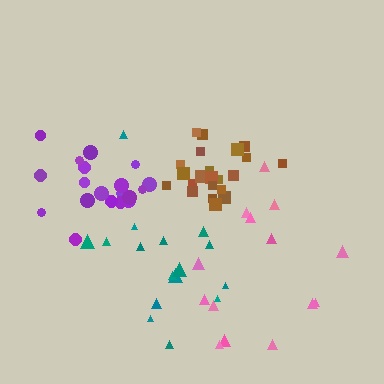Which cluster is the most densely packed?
Brown.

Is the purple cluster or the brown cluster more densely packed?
Brown.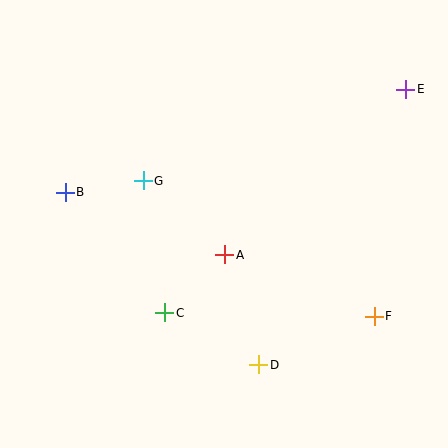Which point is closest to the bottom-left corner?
Point C is closest to the bottom-left corner.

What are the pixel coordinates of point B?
Point B is at (65, 192).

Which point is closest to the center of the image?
Point A at (225, 255) is closest to the center.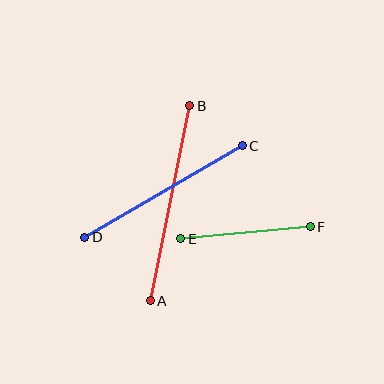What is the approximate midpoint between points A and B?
The midpoint is at approximately (170, 203) pixels.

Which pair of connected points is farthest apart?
Points A and B are farthest apart.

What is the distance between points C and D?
The distance is approximately 182 pixels.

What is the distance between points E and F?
The distance is approximately 130 pixels.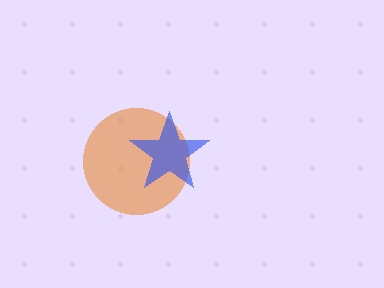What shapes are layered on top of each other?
The layered shapes are: an orange circle, a blue star.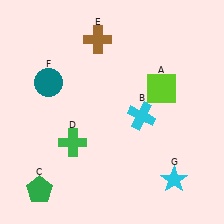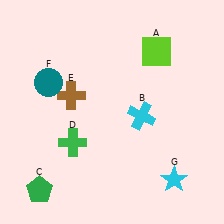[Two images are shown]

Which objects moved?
The objects that moved are: the lime square (A), the brown cross (E).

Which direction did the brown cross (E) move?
The brown cross (E) moved down.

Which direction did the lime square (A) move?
The lime square (A) moved up.